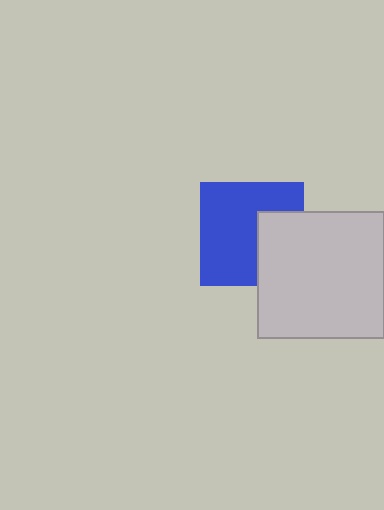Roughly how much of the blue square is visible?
Most of it is visible (roughly 69%).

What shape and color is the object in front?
The object in front is a light gray square.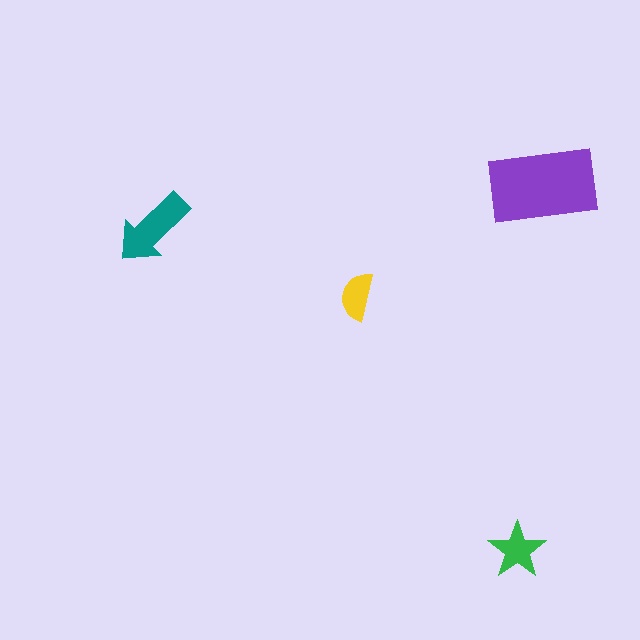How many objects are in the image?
There are 4 objects in the image.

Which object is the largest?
The purple rectangle.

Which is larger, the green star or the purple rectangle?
The purple rectangle.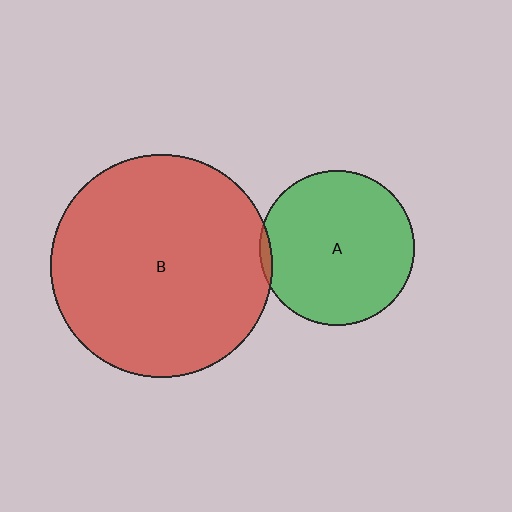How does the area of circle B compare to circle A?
Approximately 2.1 times.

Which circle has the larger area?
Circle B (red).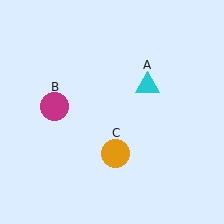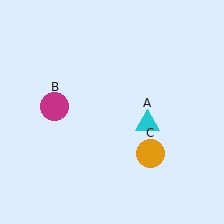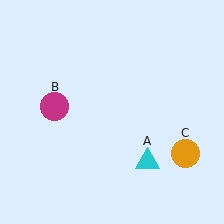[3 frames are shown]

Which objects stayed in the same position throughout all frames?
Magenta circle (object B) remained stationary.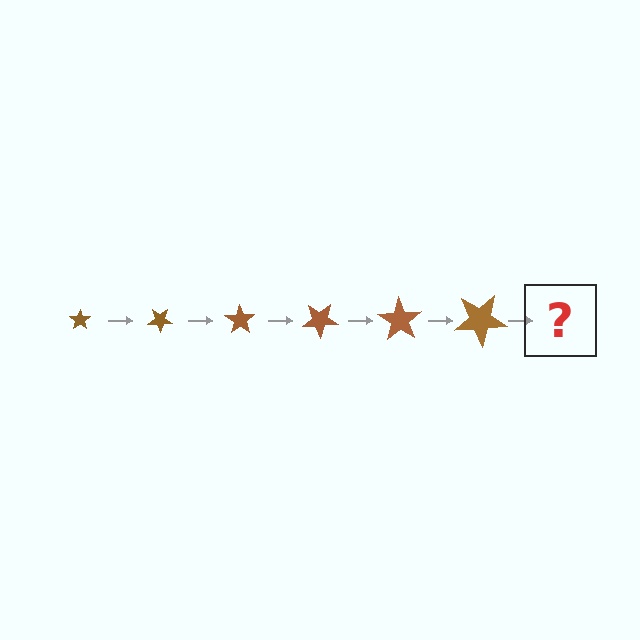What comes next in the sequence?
The next element should be a star, larger than the previous one and rotated 210 degrees from the start.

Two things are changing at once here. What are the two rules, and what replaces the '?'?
The two rules are that the star grows larger each step and it rotates 35 degrees each step. The '?' should be a star, larger than the previous one and rotated 210 degrees from the start.